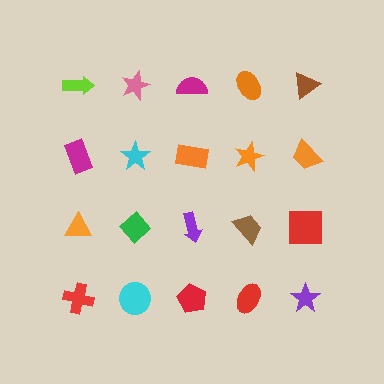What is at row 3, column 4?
A brown trapezoid.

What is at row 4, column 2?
A cyan circle.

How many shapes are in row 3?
5 shapes.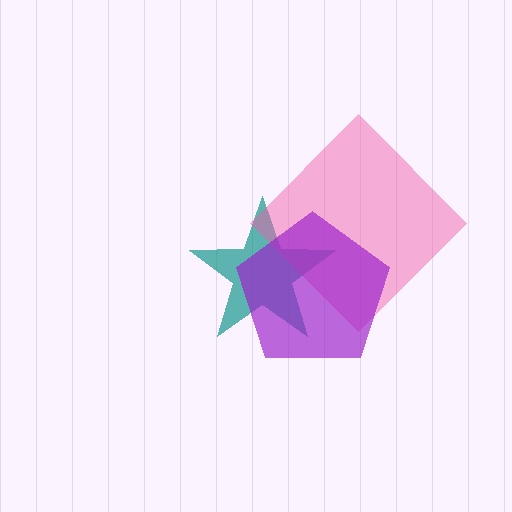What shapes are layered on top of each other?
The layered shapes are: a teal star, a pink diamond, a purple pentagon.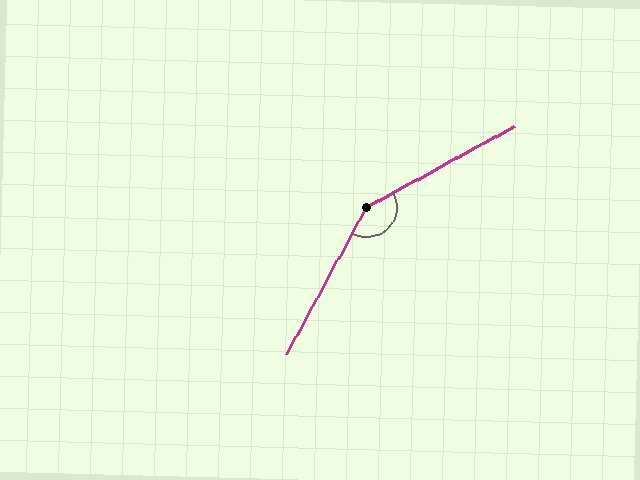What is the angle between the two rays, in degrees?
Approximately 147 degrees.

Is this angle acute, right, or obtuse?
It is obtuse.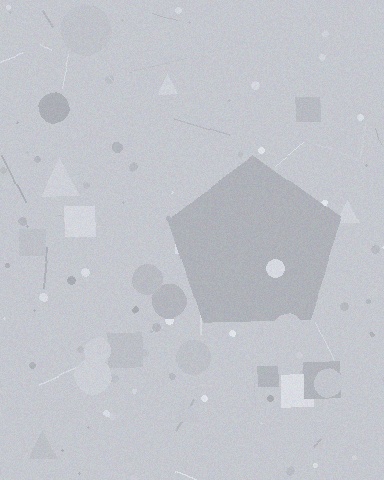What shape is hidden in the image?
A pentagon is hidden in the image.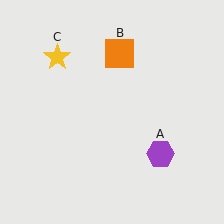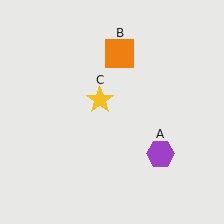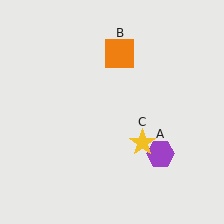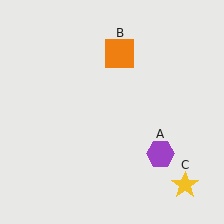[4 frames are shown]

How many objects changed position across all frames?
1 object changed position: yellow star (object C).